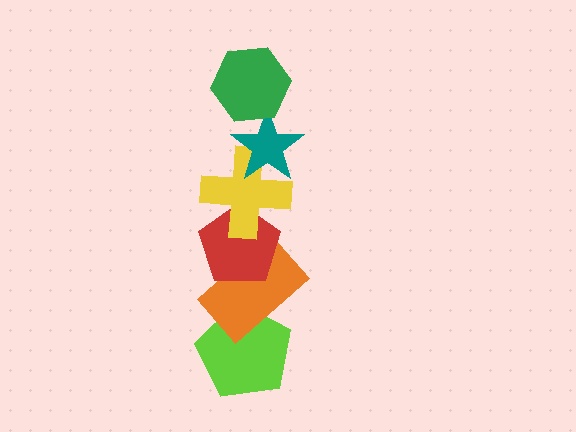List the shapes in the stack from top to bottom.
From top to bottom: the green hexagon, the teal star, the yellow cross, the red pentagon, the orange rectangle, the lime pentagon.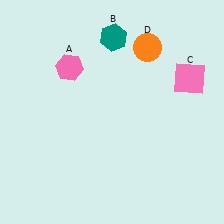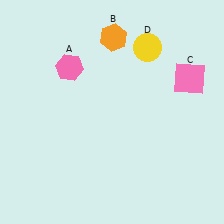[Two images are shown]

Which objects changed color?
B changed from teal to orange. D changed from orange to yellow.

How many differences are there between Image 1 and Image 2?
There are 2 differences between the two images.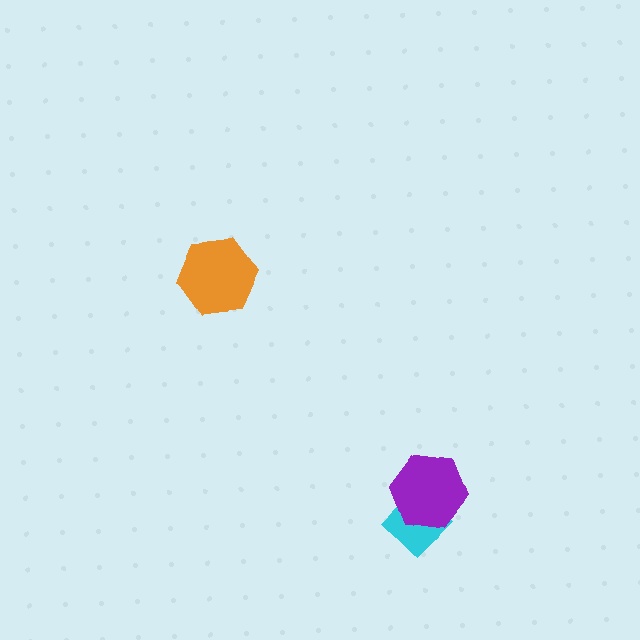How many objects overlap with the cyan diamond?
1 object overlaps with the cyan diamond.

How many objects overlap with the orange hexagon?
0 objects overlap with the orange hexagon.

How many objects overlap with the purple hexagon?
1 object overlaps with the purple hexagon.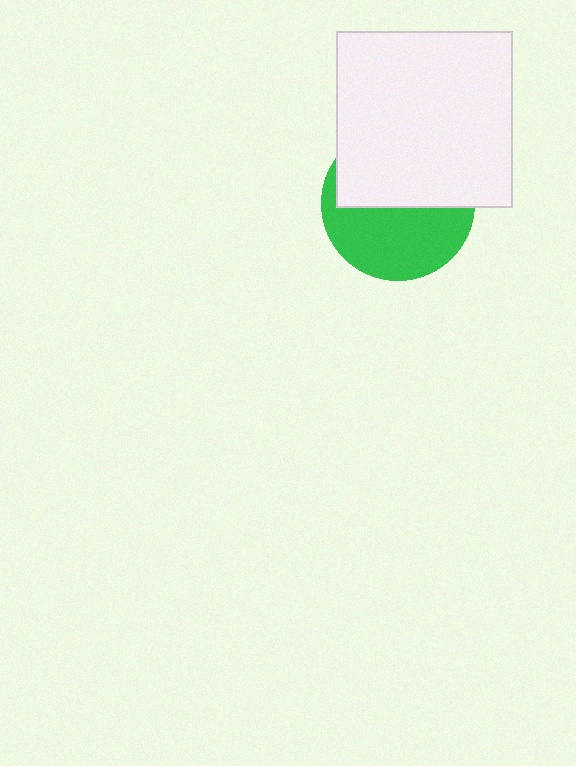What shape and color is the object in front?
The object in front is a white square.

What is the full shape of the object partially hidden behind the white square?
The partially hidden object is a green circle.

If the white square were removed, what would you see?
You would see the complete green circle.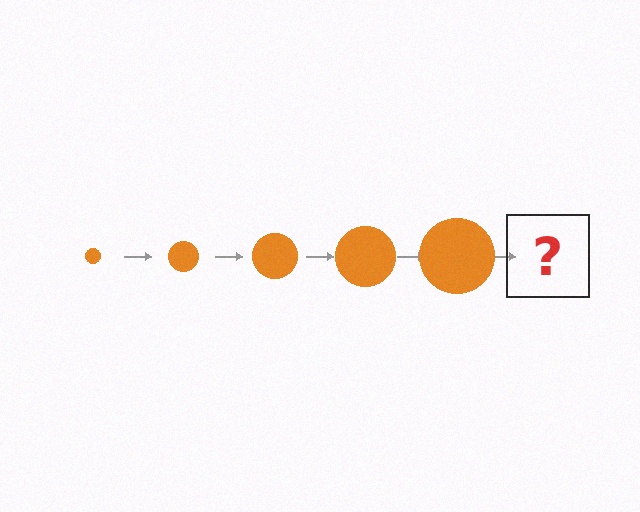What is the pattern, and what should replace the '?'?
The pattern is that the circle gets progressively larger each step. The '?' should be an orange circle, larger than the previous one.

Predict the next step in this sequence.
The next step is an orange circle, larger than the previous one.